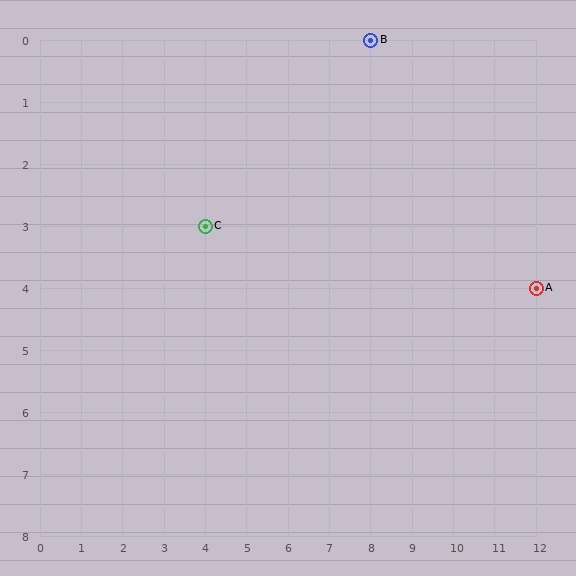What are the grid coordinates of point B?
Point B is at grid coordinates (8, 0).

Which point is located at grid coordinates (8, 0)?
Point B is at (8, 0).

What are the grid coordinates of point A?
Point A is at grid coordinates (12, 4).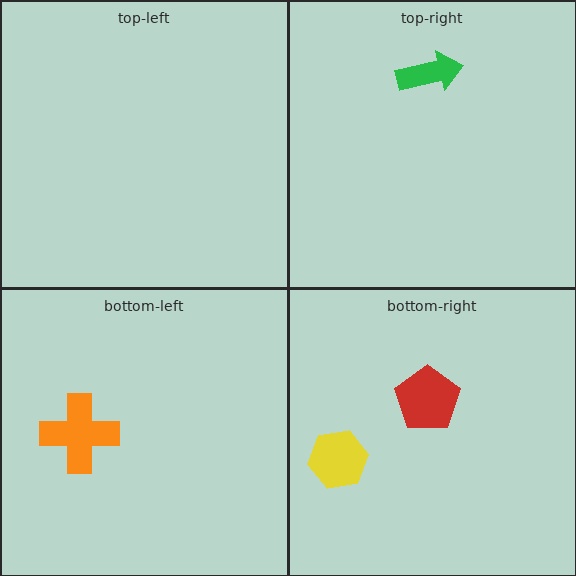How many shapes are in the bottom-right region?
2.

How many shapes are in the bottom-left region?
1.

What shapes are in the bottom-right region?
The yellow hexagon, the red pentagon.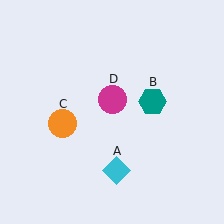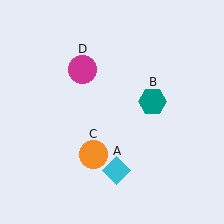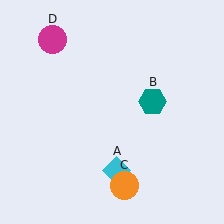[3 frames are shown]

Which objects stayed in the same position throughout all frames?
Cyan diamond (object A) and teal hexagon (object B) remained stationary.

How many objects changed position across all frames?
2 objects changed position: orange circle (object C), magenta circle (object D).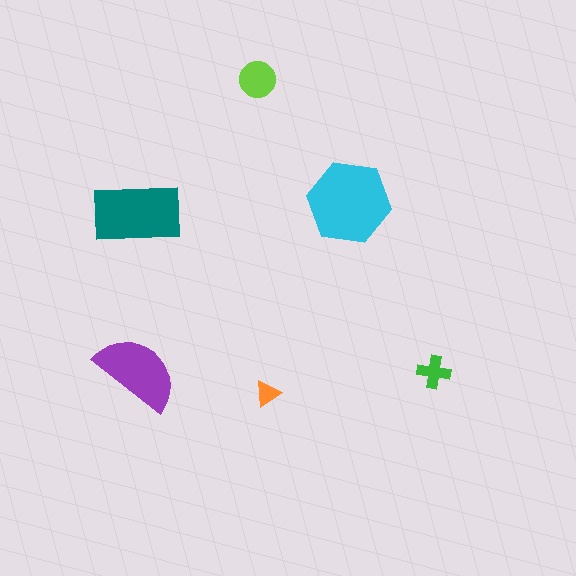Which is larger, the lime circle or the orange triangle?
The lime circle.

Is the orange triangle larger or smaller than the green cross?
Smaller.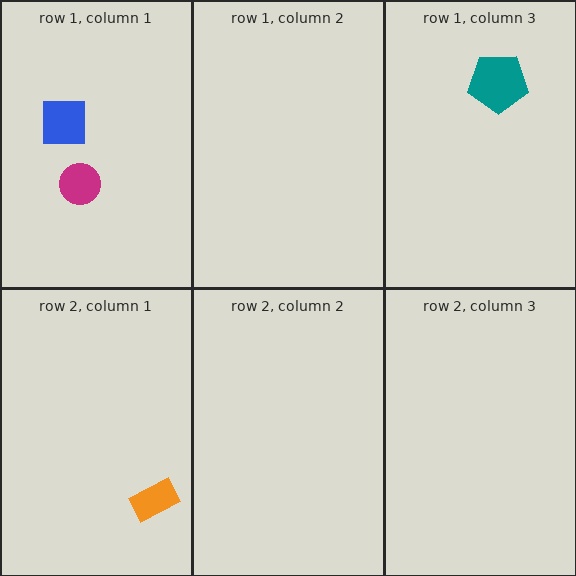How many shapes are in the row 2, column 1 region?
1.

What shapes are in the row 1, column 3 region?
The teal pentagon.